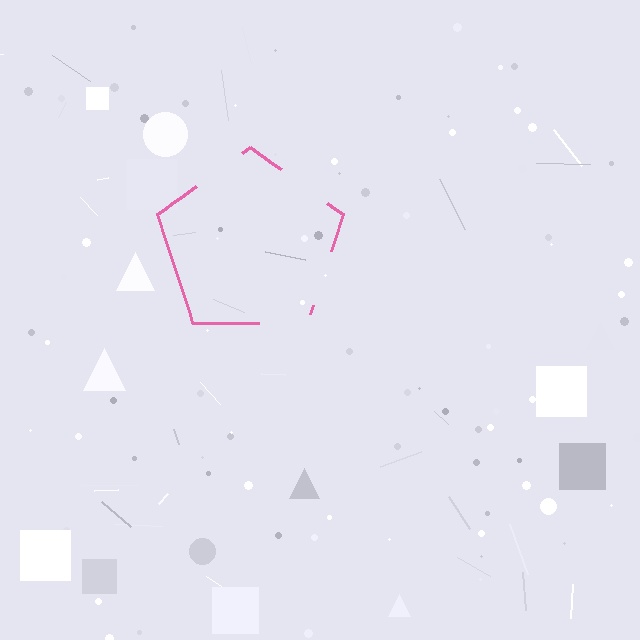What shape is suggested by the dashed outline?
The dashed outline suggests a pentagon.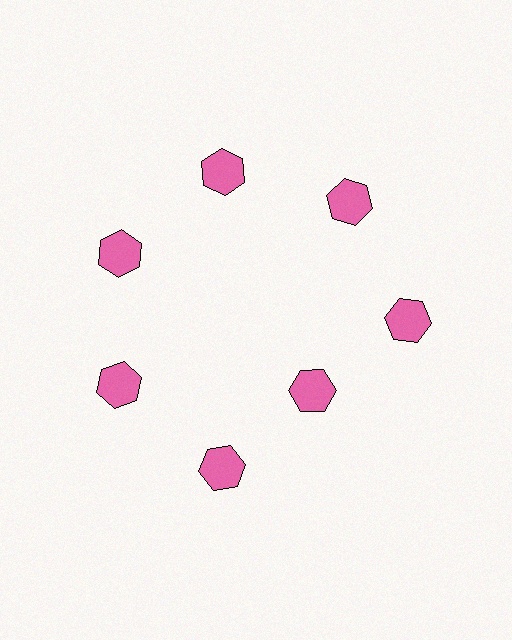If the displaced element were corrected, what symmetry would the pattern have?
It would have 7-fold rotational symmetry — the pattern would map onto itself every 51 degrees.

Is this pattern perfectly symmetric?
No. The 7 pink hexagons are arranged in a ring, but one element near the 5 o'clock position is pulled inward toward the center, breaking the 7-fold rotational symmetry.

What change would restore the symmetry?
The symmetry would be restored by moving it outward, back onto the ring so that all 7 hexagons sit at equal angles and equal distance from the center.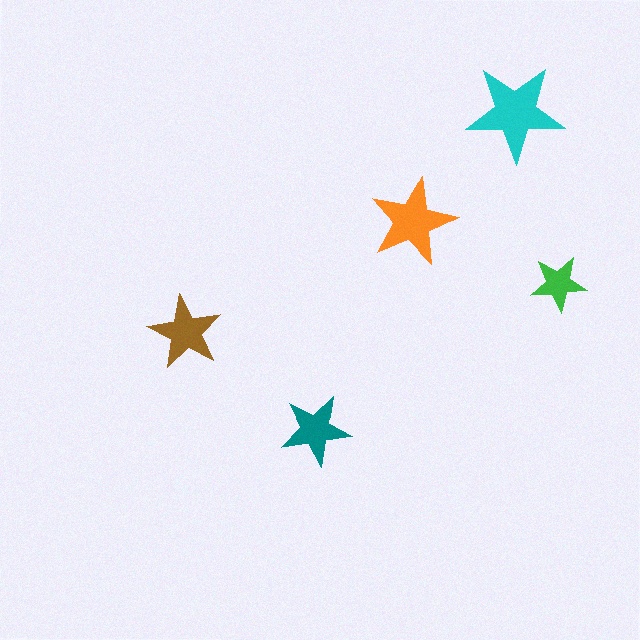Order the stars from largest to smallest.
the cyan one, the orange one, the brown one, the teal one, the green one.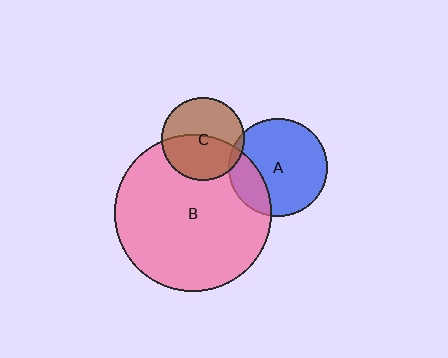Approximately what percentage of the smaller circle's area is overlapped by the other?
Approximately 50%.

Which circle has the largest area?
Circle B (pink).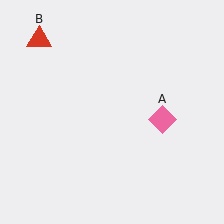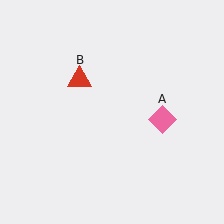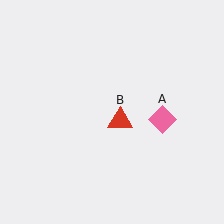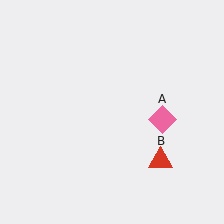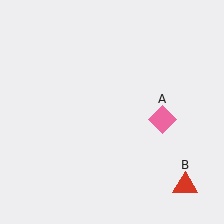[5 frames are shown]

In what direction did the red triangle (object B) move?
The red triangle (object B) moved down and to the right.